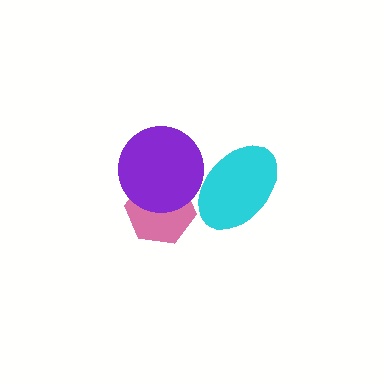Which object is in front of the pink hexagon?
The purple circle is in front of the pink hexagon.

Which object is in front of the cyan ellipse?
The purple circle is in front of the cyan ellipse.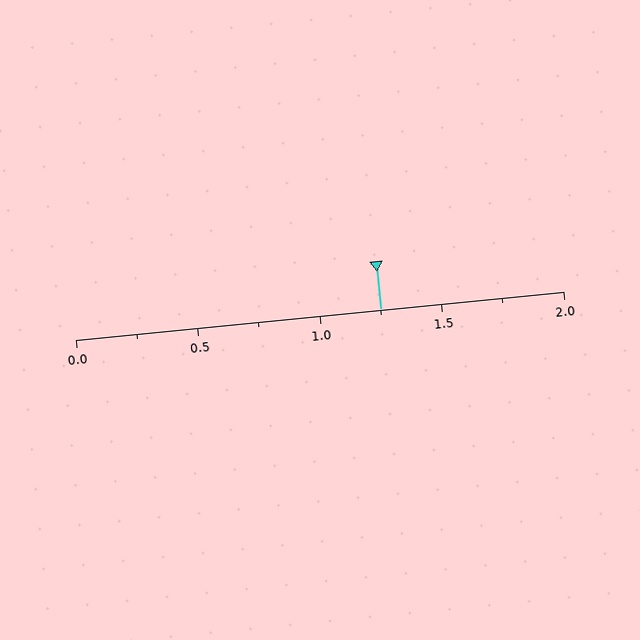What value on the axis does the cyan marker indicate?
The marker indicates approximately 1.25.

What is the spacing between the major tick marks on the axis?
The major ticks are spaced 0.5 apart.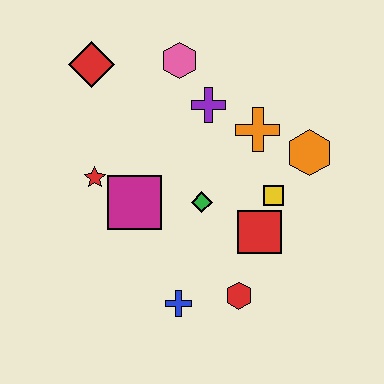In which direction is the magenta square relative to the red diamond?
The magenta square is below the red diamond.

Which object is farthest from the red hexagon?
The red diamond is farthest from the red hexagon.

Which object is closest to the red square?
The yellow square is closest to the red square.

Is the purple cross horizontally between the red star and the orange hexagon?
Yes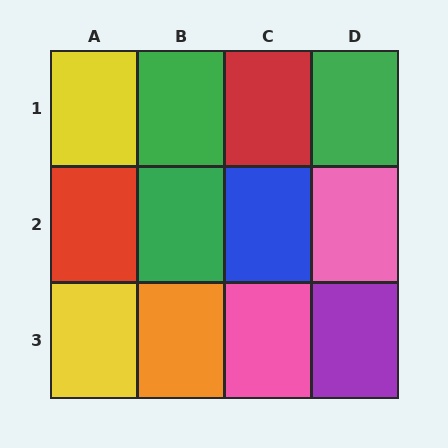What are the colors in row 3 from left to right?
Yellow, orange, pink, purple.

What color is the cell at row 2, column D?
Pink.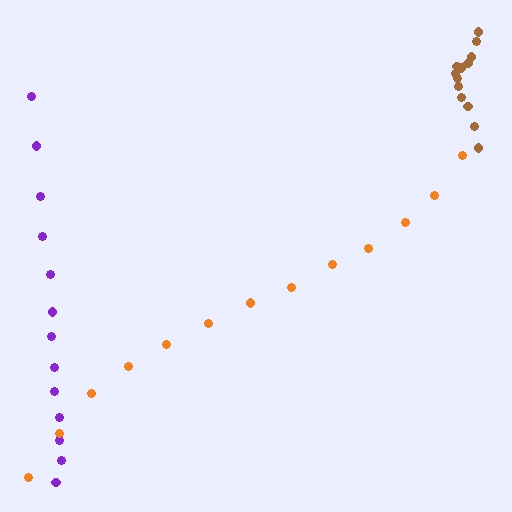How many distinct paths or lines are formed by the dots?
There are 3 distinct paths.